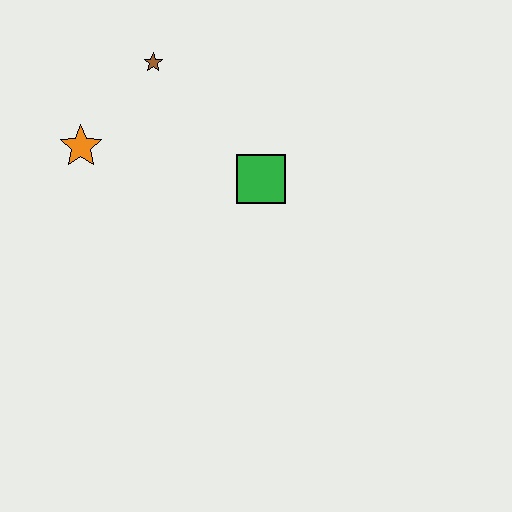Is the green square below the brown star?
Yes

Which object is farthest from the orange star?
The green square is farthest from the orange star.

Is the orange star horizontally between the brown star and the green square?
No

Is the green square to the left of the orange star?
No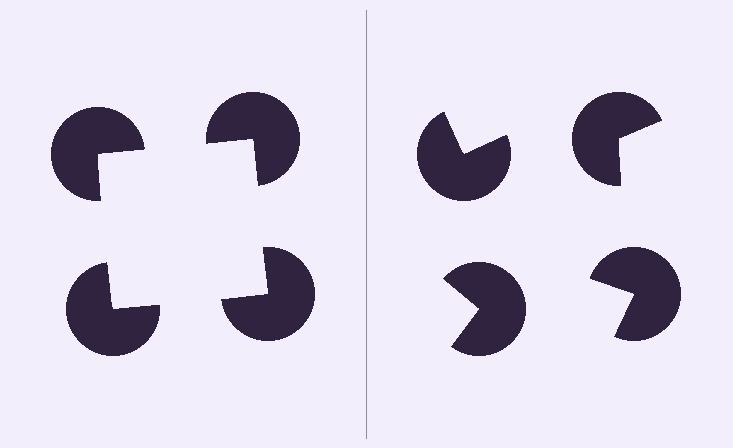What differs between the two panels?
The pac-man discs are positioned identically on both sides; only the wedge orientations differ. On the left they align to a square; on the right they are misaligned.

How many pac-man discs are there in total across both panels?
8 — 4 on each side.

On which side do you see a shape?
An illusory square appears on the left side. On the right side the wedge cuts are rotated, so no coherent shape forms.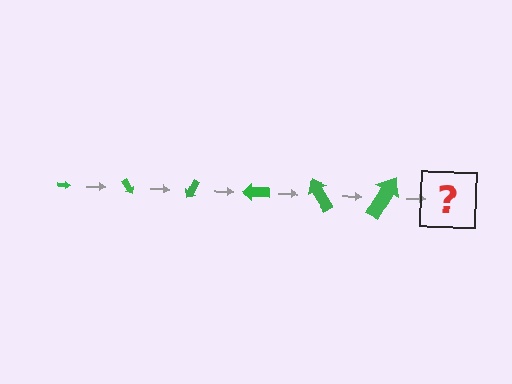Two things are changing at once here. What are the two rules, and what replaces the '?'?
The two rules are that the arrow grows larger each step and it rotates 60 degrees each step. The '?' should be an arrow, larger than the previous one and rotated 360 degrees from the start.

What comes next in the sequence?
The next element should be an arrow, larger than the previous one and rotated 360 degrees from the start.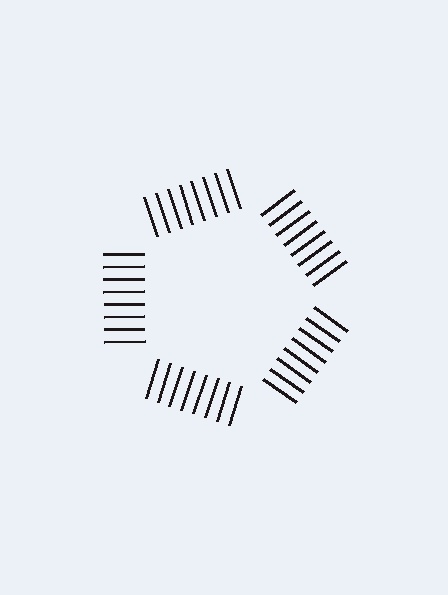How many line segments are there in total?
40 — 8 along each of the 5 edges.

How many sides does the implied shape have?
5 sides — the line-ends trace a pentagon.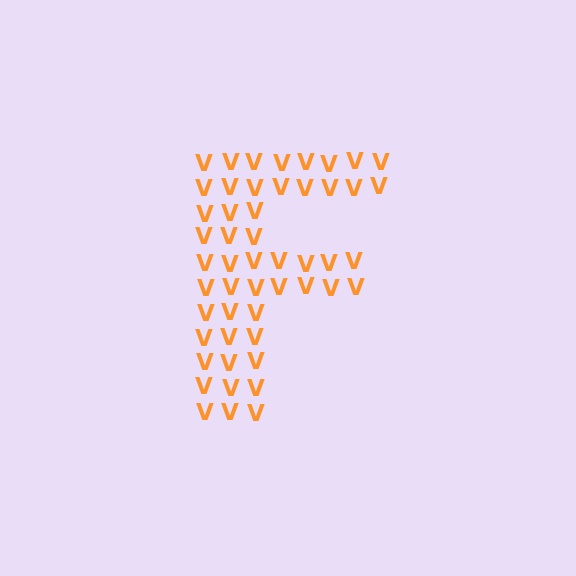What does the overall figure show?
The overall figure shows the letter F.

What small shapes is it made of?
It is made of small letter V's.